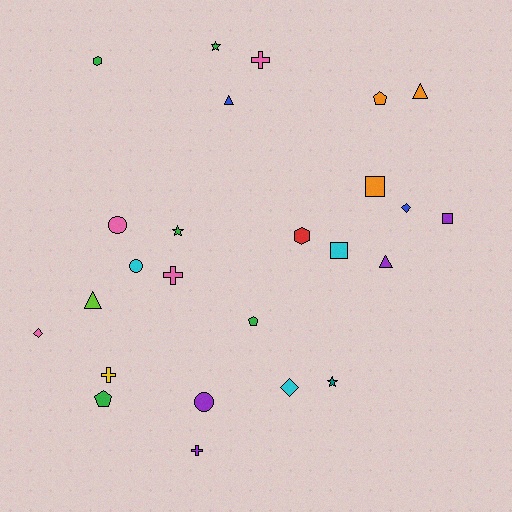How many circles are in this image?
There are 3 circles.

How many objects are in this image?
There are 25 objects.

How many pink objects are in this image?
There are 4 pink objects.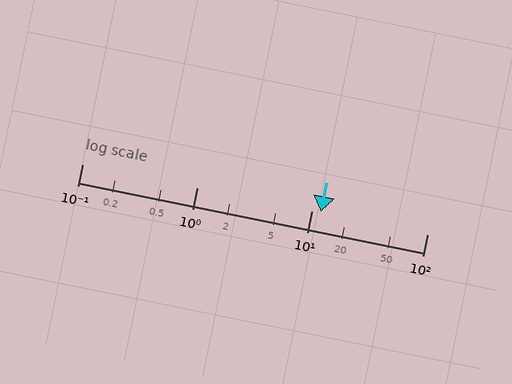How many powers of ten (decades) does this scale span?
The scale spans 3 decades, from 0.1 to 100.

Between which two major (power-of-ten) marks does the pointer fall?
The pointer is between 10 and 100.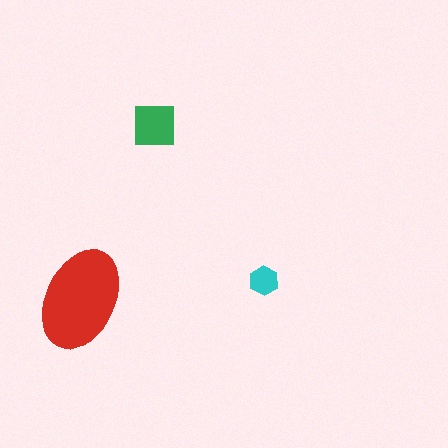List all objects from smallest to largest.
The cyan hexagon, the green square, the red ellipse.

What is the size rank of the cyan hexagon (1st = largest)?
3rd.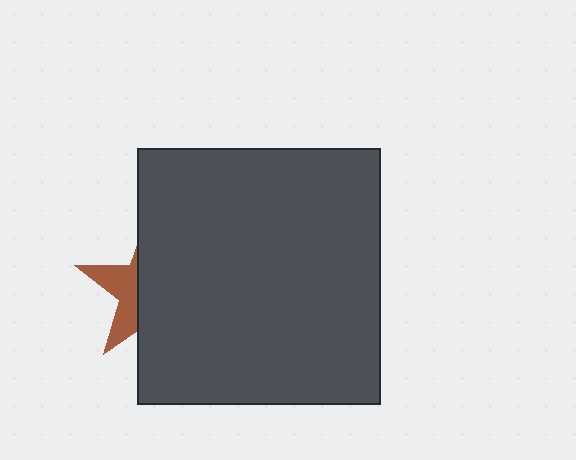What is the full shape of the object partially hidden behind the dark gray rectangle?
The partially hidden object is a brown star.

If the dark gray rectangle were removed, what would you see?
You would see the complete brown star.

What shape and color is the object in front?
The object in front is a dark gray rectangle.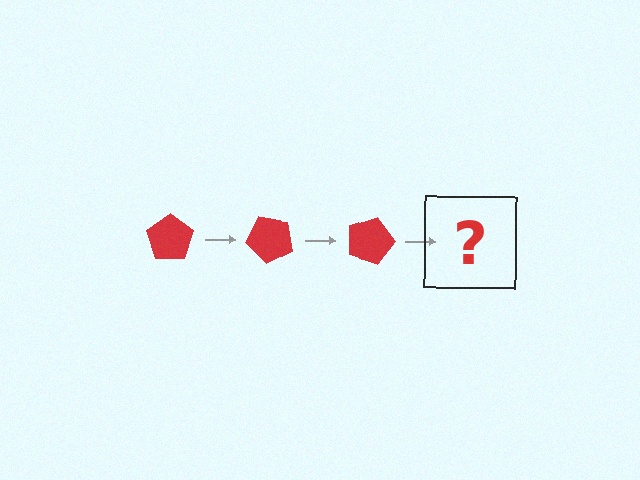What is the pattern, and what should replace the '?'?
The pattern is that the pentagon rotates 45 degrees each step. The '?' should be a red pentagon rotated 135 degrees.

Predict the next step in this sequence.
The next step is a red pentagon rotated 135 degrees.